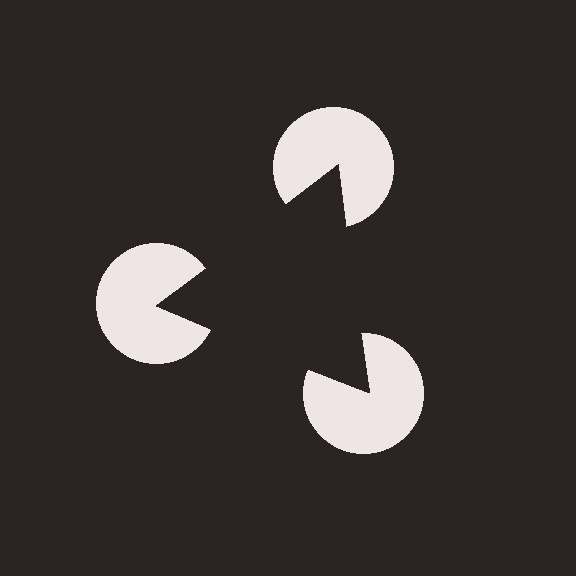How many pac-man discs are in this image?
There are 3 — one at each vertex of the illusory triangle.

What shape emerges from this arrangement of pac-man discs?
An illusory triangle — its edges are inferred from the aligned wedge cuts in the pac-man discs, not physically drawn.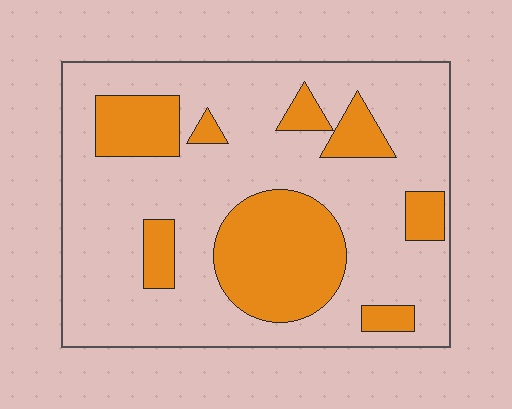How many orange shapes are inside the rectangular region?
8.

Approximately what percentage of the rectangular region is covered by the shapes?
Approximately 25%.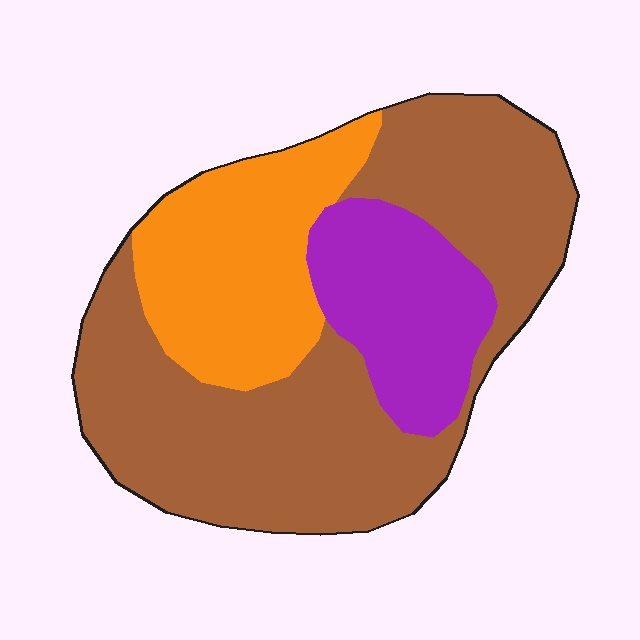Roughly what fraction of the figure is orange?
Orange takes up between a sixth and a third of the figure.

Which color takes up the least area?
Purple, at roughly 20%.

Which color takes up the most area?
Brown, at roughly 55%.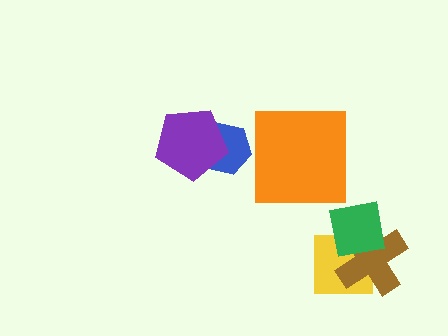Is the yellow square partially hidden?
Yes, it is partially covered by another shape.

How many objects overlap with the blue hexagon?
1 object overlaps with the blue hexagon.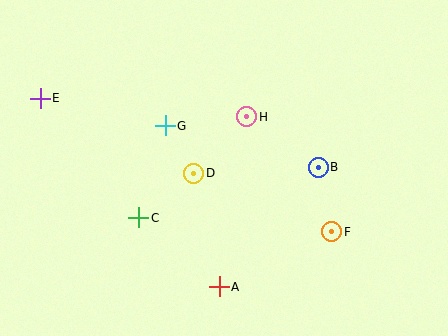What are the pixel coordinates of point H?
Point H is at (247, 117).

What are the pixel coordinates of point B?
Point B is at (318, 167).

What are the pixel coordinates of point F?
Point F is at (332, 232).